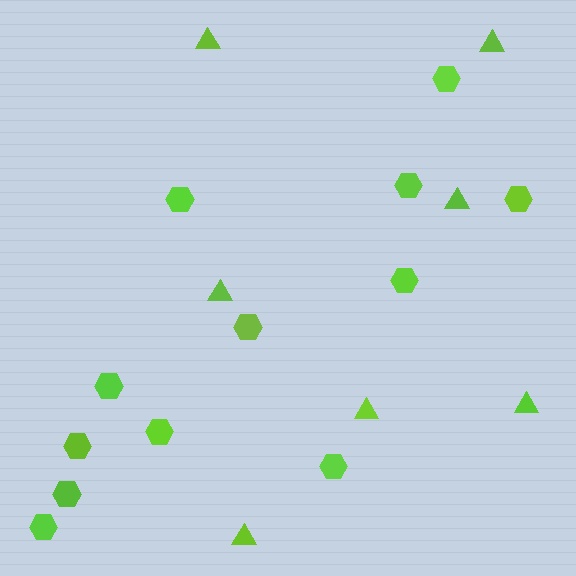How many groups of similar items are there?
There are 2 groups: one group of triangles (7) and one group of hexagons (12).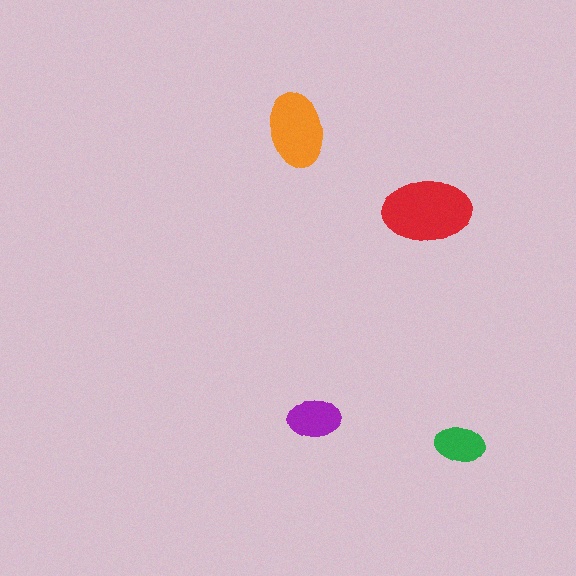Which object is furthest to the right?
The green ellipse is rightmost.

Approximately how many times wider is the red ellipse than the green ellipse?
About 2 times wider.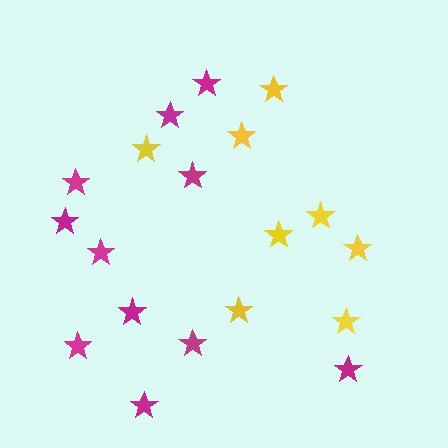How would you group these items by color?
There are 2 groups: one group of yellow stars (8) and one group of magenta stars (11).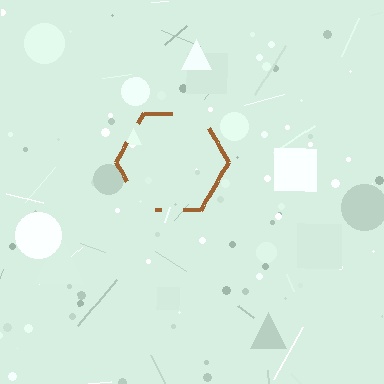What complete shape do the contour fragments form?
The contour fragments form a hexagon.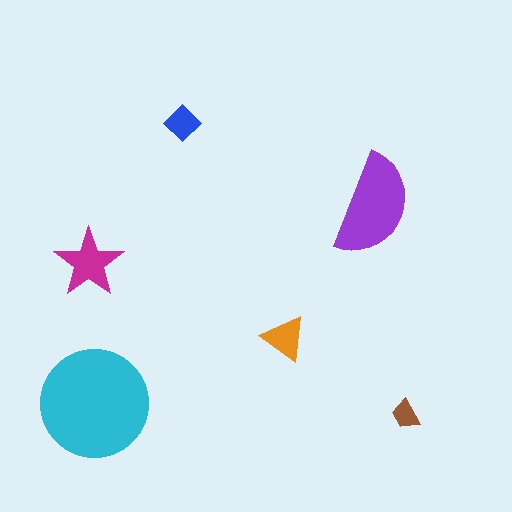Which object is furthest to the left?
The magenta star is leftmost.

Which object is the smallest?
The brown trapezoid.